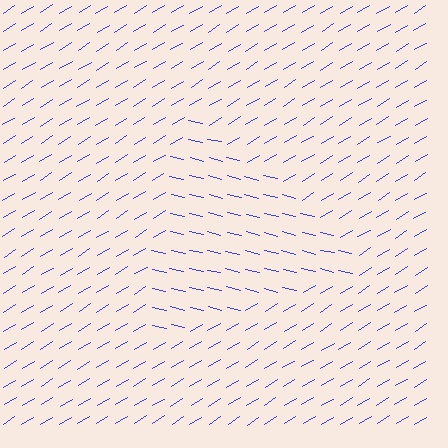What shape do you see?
I see a triangle.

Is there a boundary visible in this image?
Yes, there is a texture boundary formed by a change in line orientation.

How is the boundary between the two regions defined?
The boundary is defined purely by a change in line orientation (approximately 45 degrees difference). All lines are the same color and thickness.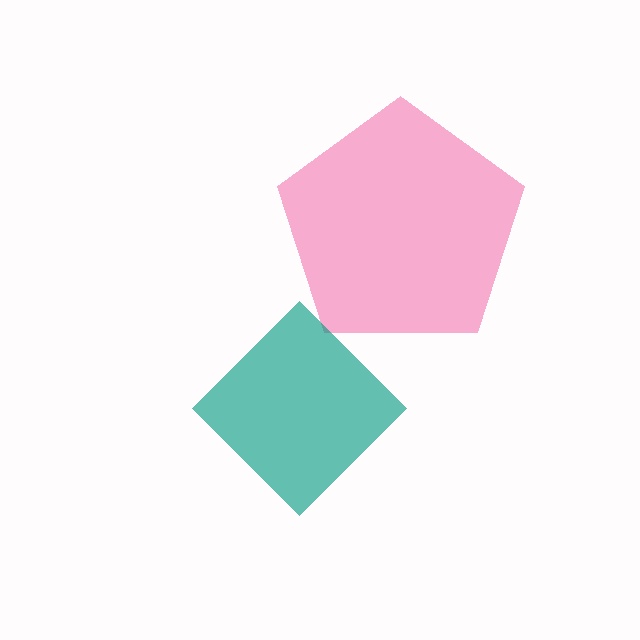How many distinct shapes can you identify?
There are 2 distinct shapes: a pink pentagon, a teal diamond.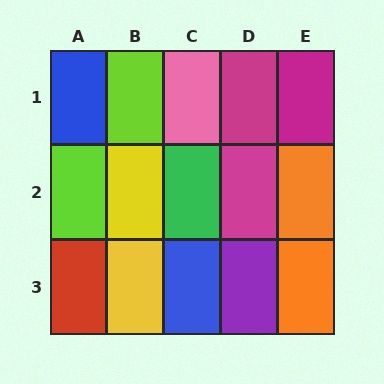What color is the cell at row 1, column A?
Blue.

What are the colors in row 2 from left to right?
Lime, yellow, green, magenta, orange.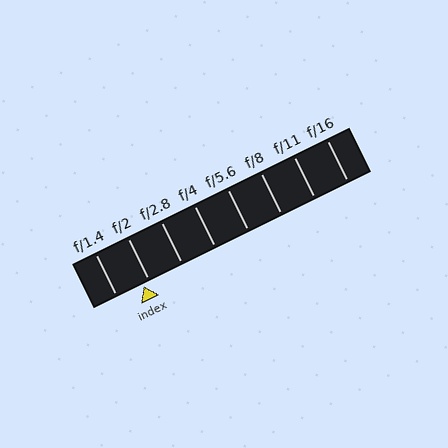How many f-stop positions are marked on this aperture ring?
There are 8 f-stop positions marked.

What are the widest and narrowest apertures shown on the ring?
The widest aperture shown is f/1.4 and the narrowest is f/16.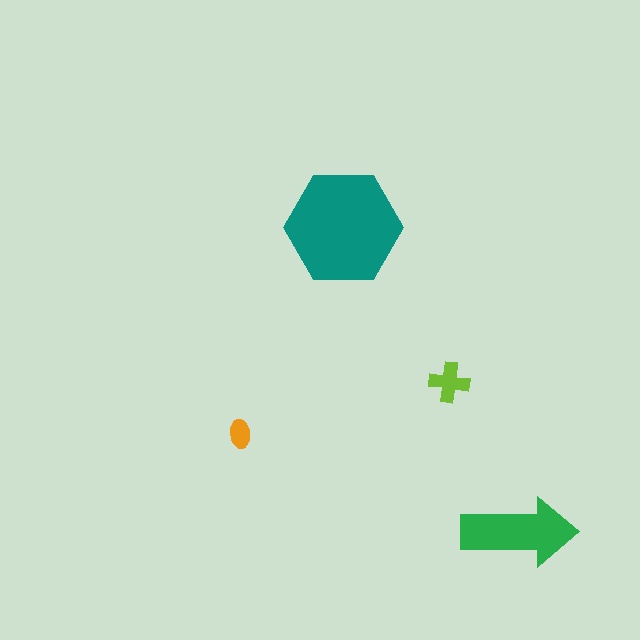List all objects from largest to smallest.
The teal hexagon, the green arrow, the lime cross, the orange ellipse.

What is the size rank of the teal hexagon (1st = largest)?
1st.